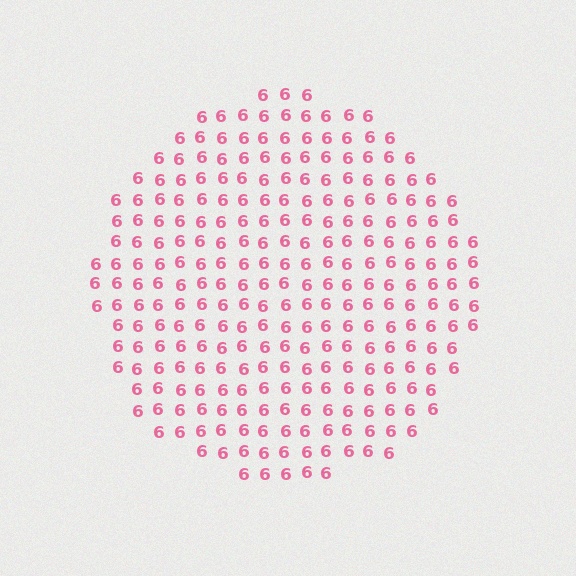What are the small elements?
The small elements are digit 6's.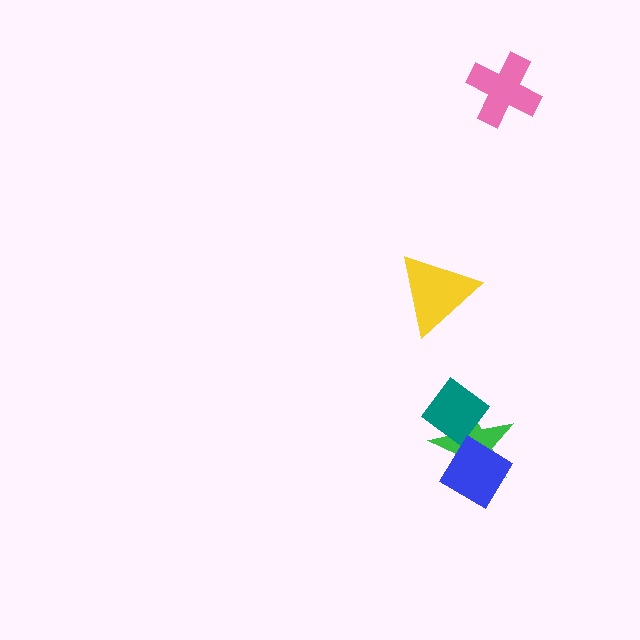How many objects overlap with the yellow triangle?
0 objects overlap with the yellow triangle.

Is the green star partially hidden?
Yes, it is partially covered by another shape.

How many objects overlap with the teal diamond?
1 object overlaps with the teal diamond.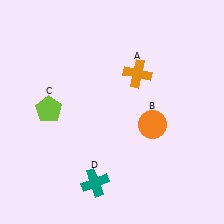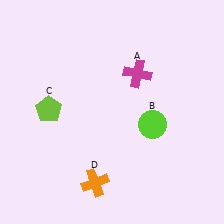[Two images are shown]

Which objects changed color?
A changed from orange to magenta. B changed from orange to lime. D changed from teal to orange.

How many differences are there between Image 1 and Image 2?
There are 3 differences between the two images.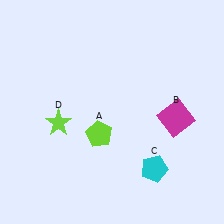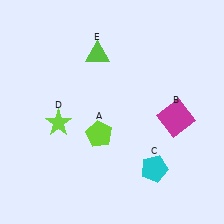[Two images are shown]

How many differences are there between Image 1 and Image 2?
There is 1 difference between the two images.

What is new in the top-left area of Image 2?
A lime triangle (E) was added in the top-left area of Image 2.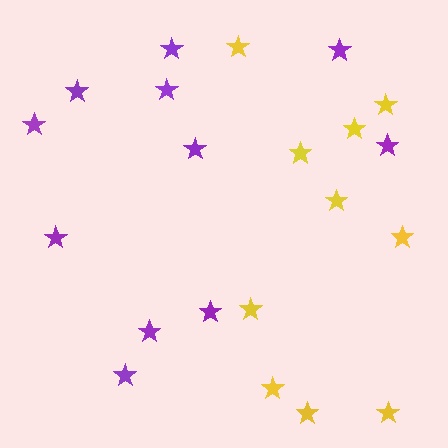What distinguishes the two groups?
There are 2 groups: one group of purple stars (11) and one group of yellow stars (10).